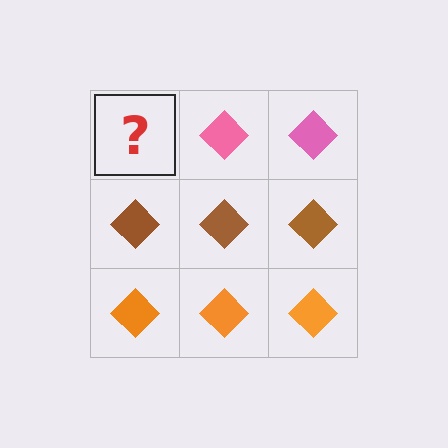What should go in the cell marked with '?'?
The missing cell should contain a pink diamond.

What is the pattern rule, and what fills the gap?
The rule is that each row has a consistent color. The gap should be filled with a pink diamond.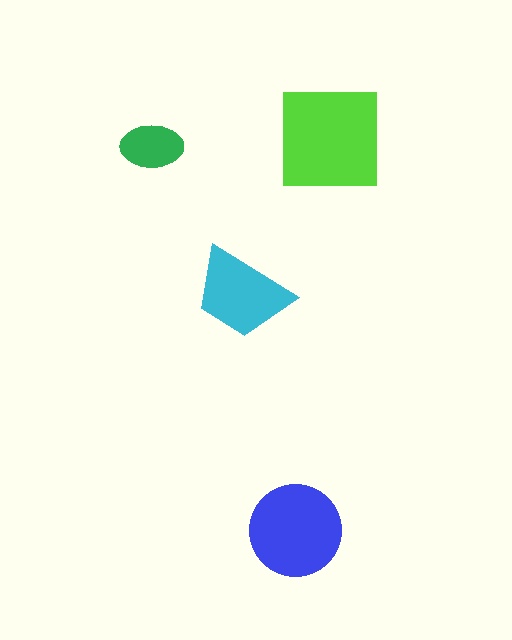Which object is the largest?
The lime square.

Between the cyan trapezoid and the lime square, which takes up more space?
The lime square.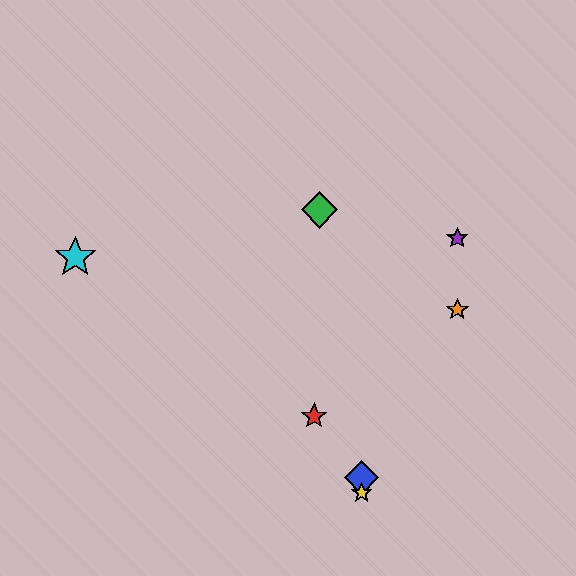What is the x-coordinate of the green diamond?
The green diamond is at x≈319.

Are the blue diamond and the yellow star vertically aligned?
Yes, both are at x≈362.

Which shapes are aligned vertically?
The blue diamond, the yellow star are aligned vertically.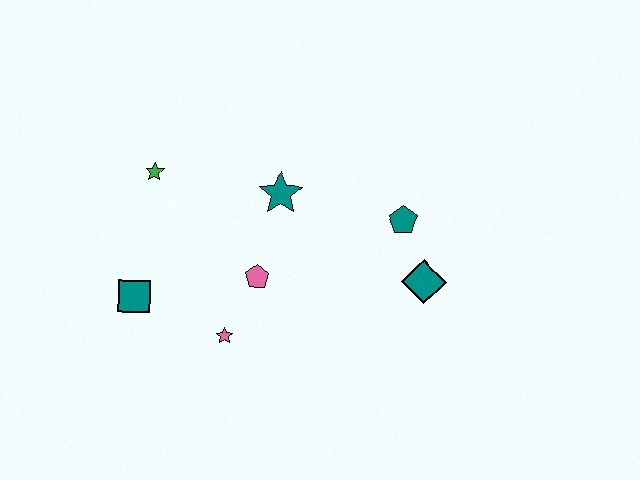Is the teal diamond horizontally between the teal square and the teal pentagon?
No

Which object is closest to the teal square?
The pink star is closest to the teal square.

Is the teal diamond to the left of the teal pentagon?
No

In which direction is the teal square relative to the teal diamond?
The teal square is to the left of the teal diamond.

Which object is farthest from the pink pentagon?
The teal diamond is farthest from the pink pentagon.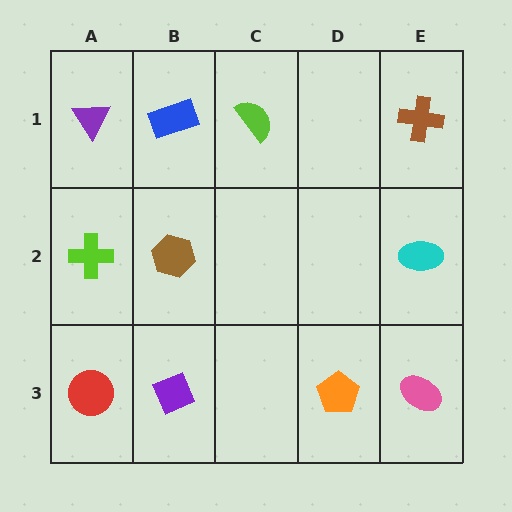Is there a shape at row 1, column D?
No, that cell is empty.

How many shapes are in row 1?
4 shapes.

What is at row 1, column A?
A purple triangle.